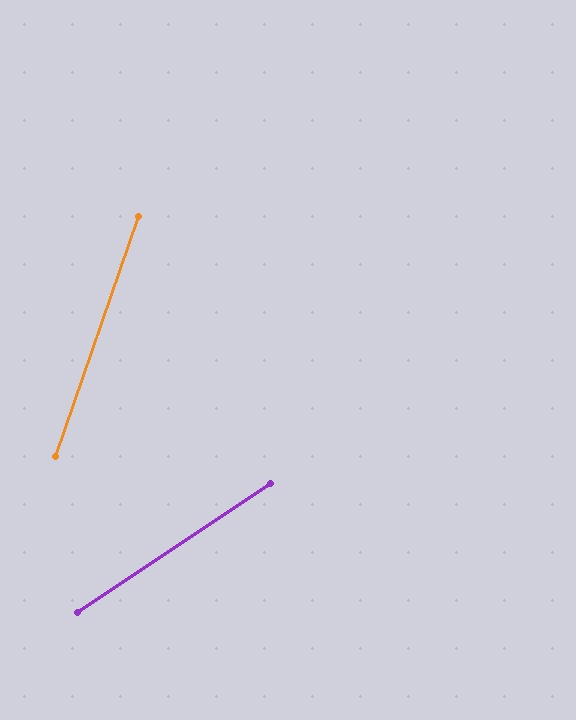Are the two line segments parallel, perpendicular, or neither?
Neither parallel nor perpendicular — they differ by about 37°.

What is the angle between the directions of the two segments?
Approximately 37 degrees.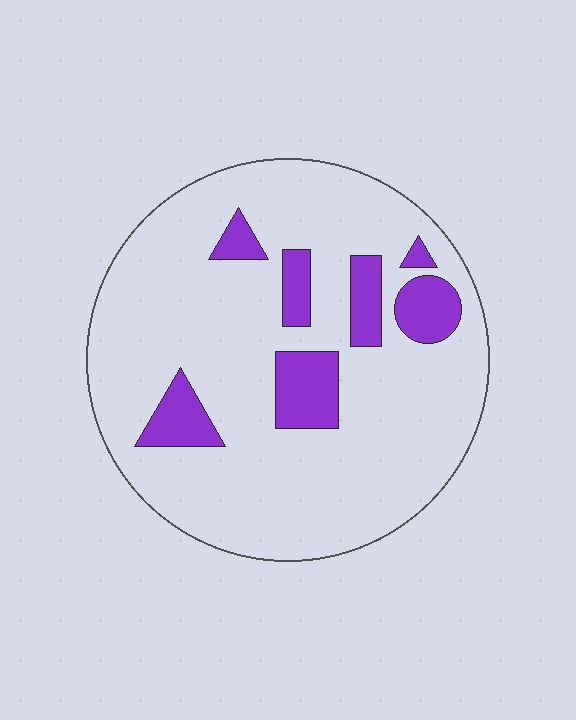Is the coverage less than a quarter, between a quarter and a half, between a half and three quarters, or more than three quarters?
Less than a quarter.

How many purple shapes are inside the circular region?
7.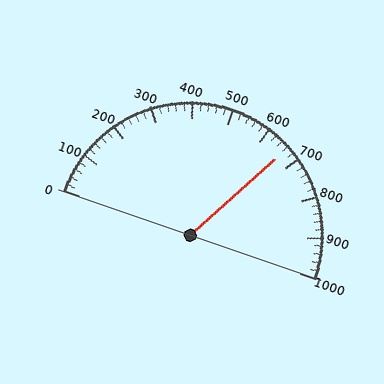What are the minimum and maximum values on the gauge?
The gauge ranges from 0 to 1000.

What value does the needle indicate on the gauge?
The needle indicates approximately 660.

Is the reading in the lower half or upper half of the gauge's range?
The reading is in the upper half of the range (0 to 1000).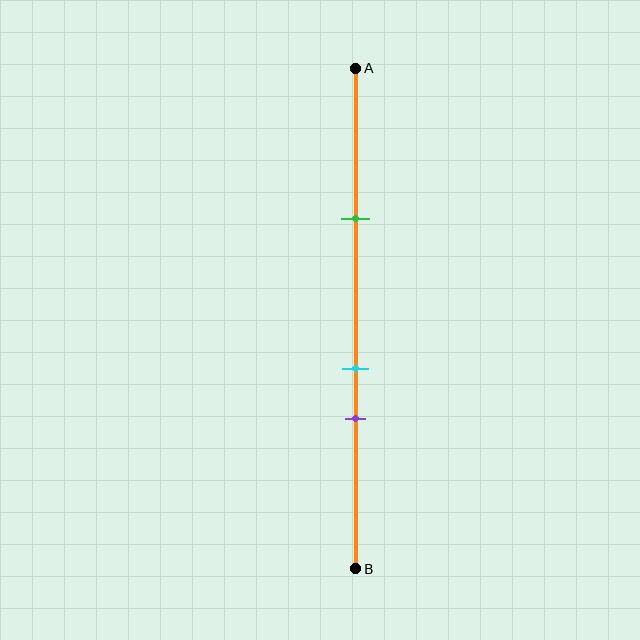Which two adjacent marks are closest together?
The cyan and purple marks are the closest adjacent pair.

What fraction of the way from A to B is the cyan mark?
The cyan mark is approximately 60% (0.6) of the way from A to B.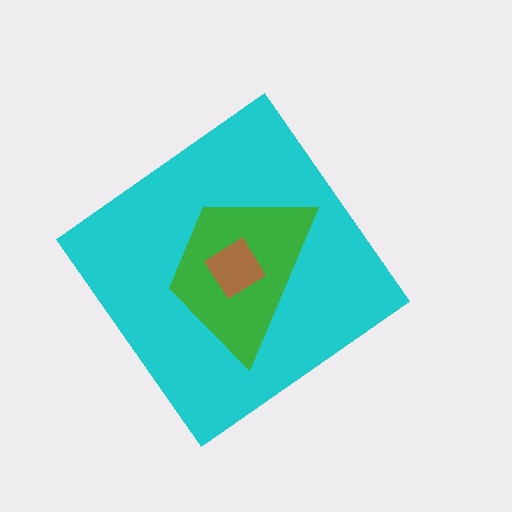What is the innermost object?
The brown diamond.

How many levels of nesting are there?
3.